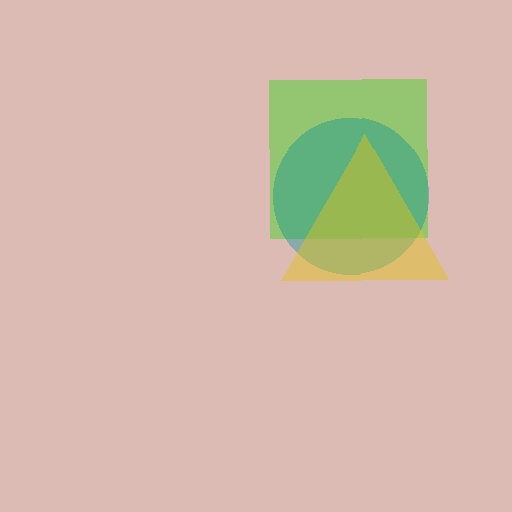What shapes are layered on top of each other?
The layered shapes are: a lime square, a teal circle, a yellow triangle.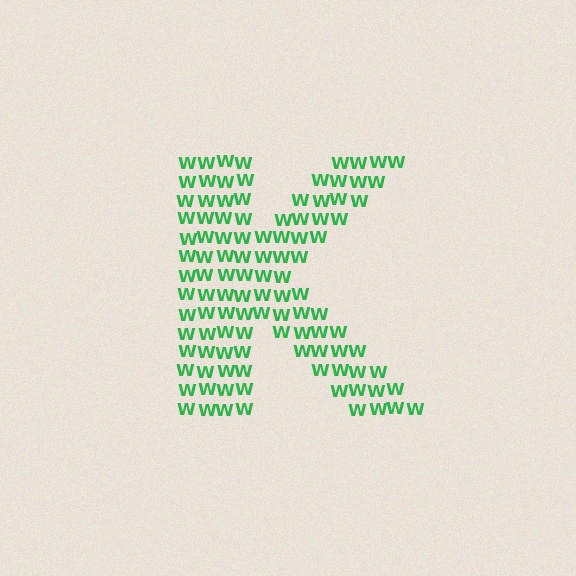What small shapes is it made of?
It is made of small letter W's.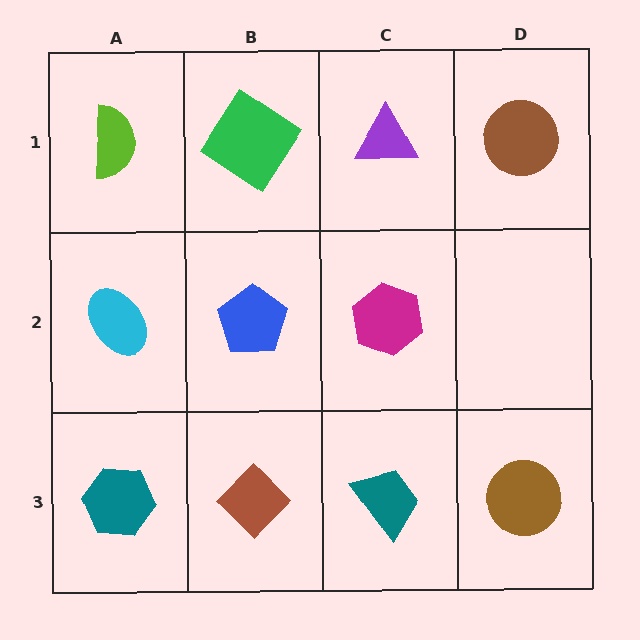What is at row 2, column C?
A magenta hexagon.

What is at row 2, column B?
A blue pentagon.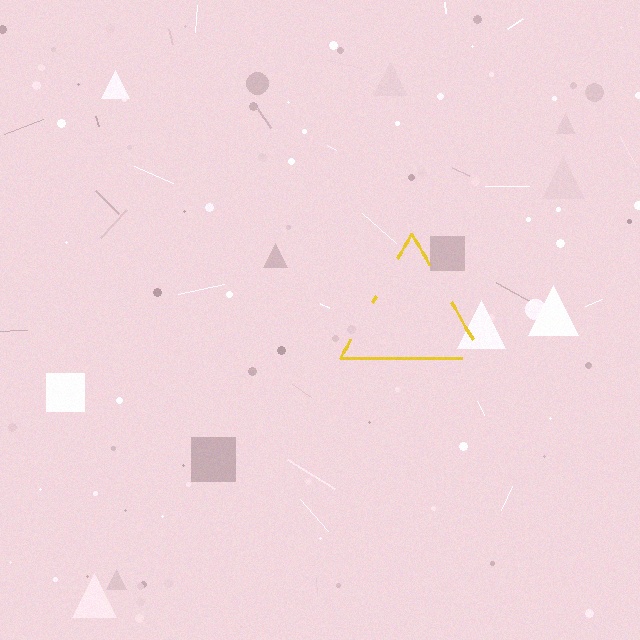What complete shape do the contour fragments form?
The contour fragments form a triangle.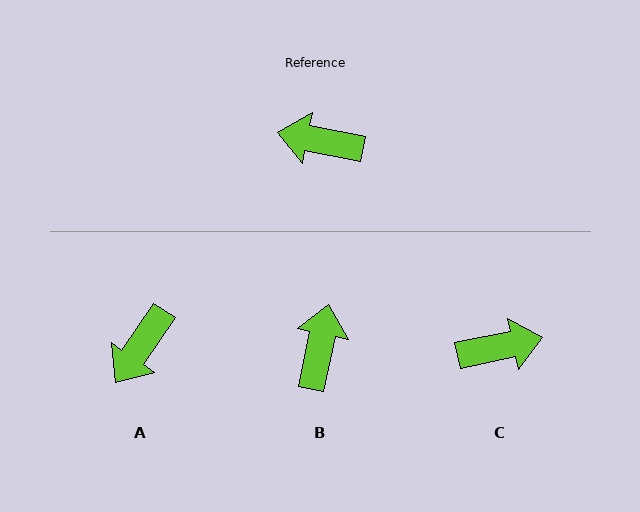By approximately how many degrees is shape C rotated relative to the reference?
Approximately 157 degrees clockwise.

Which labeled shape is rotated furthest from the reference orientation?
C, about 157 degrees away.